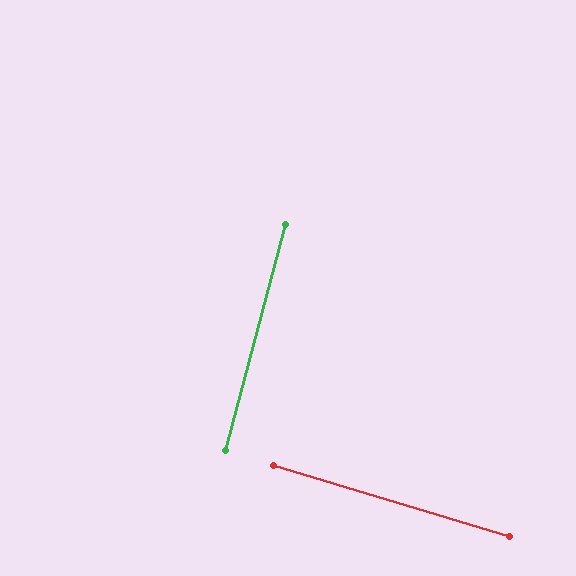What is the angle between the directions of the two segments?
Approximately 88 degrees.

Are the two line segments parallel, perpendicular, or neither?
Perpendicular — they meet at approximately 88°.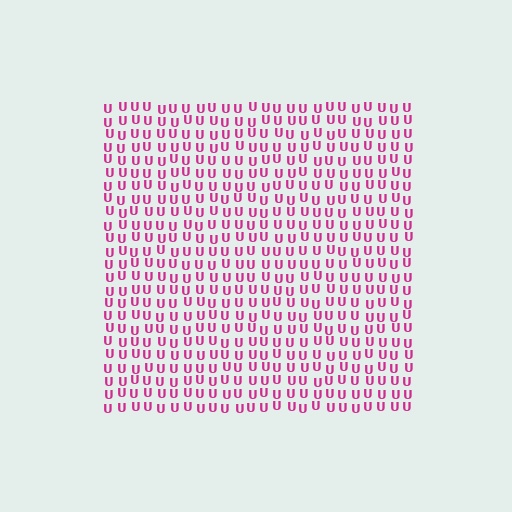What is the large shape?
The large shape is a square.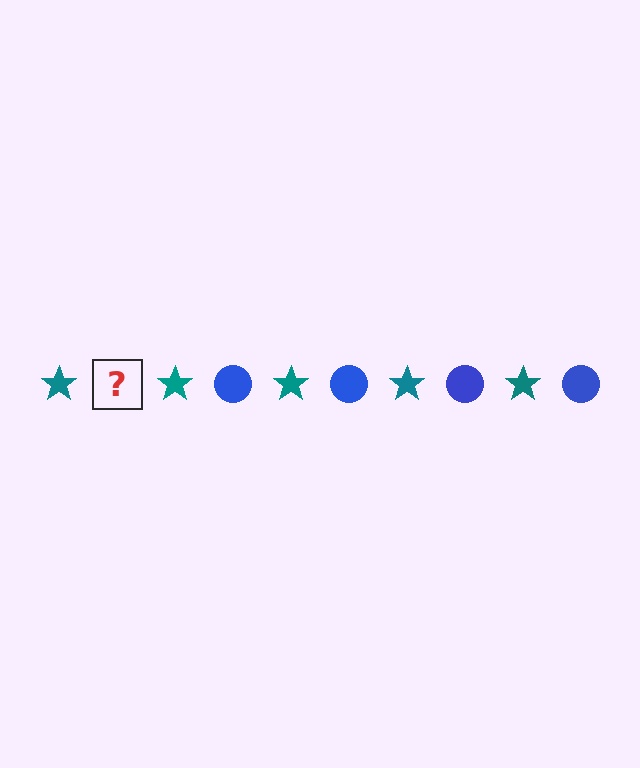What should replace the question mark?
The question mark should be replaced with a blue circle.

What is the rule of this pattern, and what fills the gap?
The rule is that the pattern alternates between teal star and blue circle. The gap should be filled with a blue circle.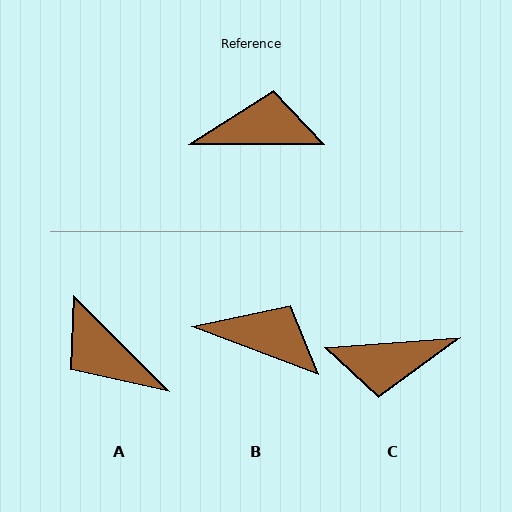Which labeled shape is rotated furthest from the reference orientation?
C, about 176 degrees away.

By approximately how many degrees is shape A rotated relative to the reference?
Approximately 135 degrees counter-clockwise.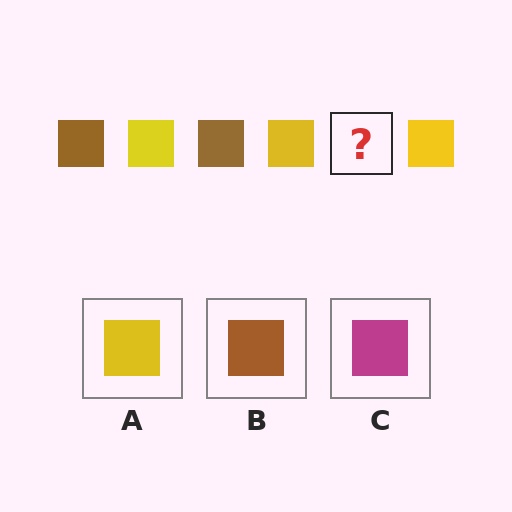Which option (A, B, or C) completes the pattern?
B.